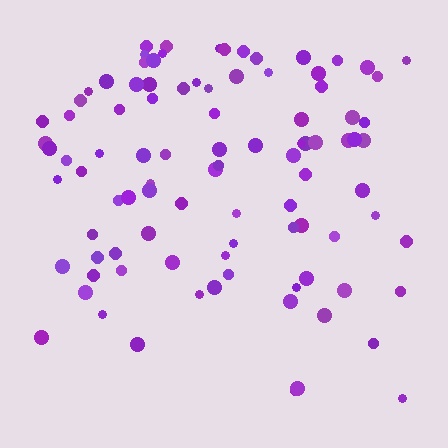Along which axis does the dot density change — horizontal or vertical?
Vertical.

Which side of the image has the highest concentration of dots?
The top.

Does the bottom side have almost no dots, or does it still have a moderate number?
Still a moderate number, just noticeably fewer than the top.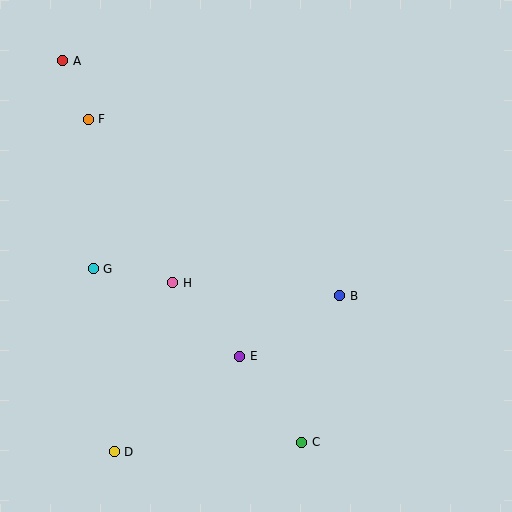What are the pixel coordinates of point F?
Point F is at (88, 119).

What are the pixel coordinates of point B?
Point B is at (340, 296).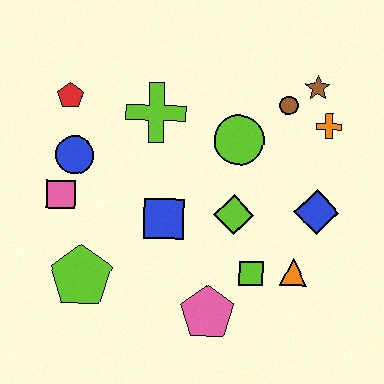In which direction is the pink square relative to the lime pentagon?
The pink square is above the lime pentagon.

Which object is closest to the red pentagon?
The blue circle is closest to the red pentagon.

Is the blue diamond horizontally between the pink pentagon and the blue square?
No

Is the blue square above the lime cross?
No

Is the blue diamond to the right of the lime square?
Yes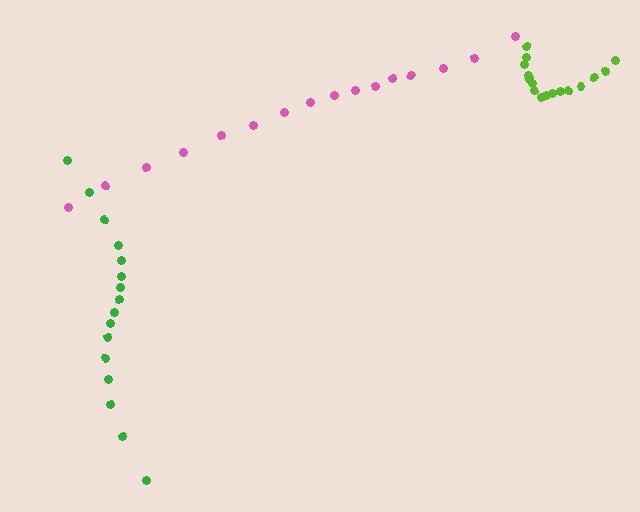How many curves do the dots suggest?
There are 3 distinct paths.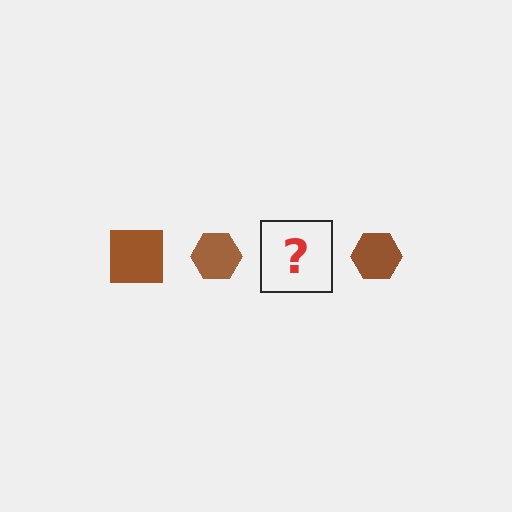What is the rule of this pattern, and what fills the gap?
The rule is that the pattern cycles through square, hexagon shapes in brown. The gap should be filled with a brown square.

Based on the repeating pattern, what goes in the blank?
The blank should be a brown square.